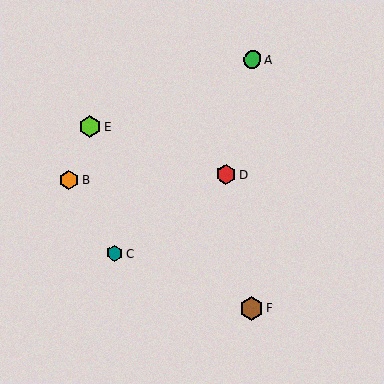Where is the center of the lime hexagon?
The center of the lime hexagon is at (90, 127).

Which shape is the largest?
The brown hexagon (labeled F) is the largest.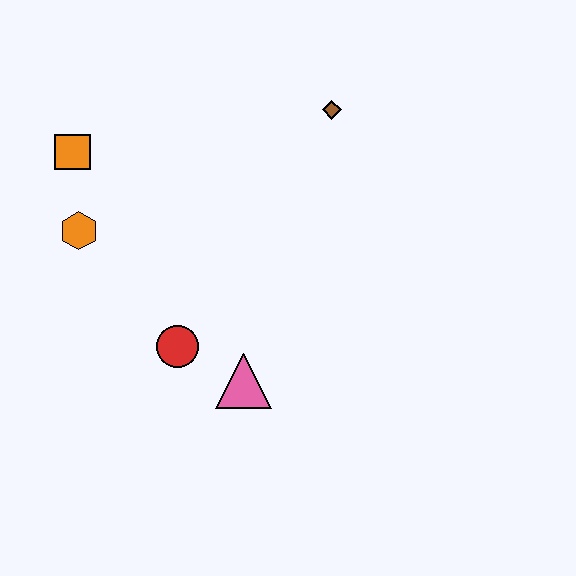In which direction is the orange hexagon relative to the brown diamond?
The orange hexagon is to the left of the brown diamond.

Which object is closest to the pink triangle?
The red circle is closest to the pink triangle.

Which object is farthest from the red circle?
The brown diamond is farthest from the red circle.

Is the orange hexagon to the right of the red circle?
No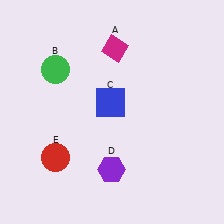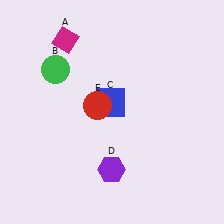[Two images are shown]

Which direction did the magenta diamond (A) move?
The magenta diamond (A) moved left.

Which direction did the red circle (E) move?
The red circle (E) moved up.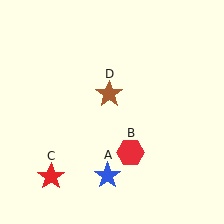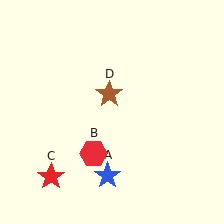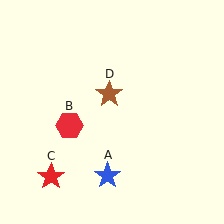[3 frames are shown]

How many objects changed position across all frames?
1 object changed position: red hexagon (object B).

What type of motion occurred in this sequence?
The red hexagon (object B) rotated clockwise around the center of the scene.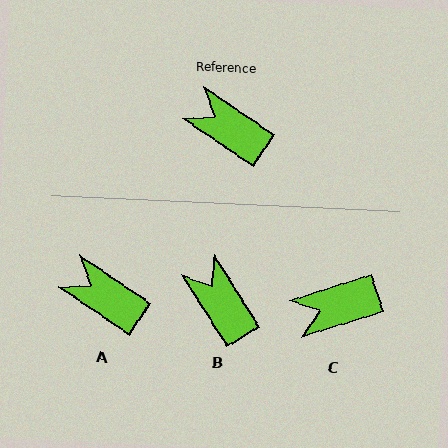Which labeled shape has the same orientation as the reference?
A.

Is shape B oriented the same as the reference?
No, it is off by about 24 degrees.